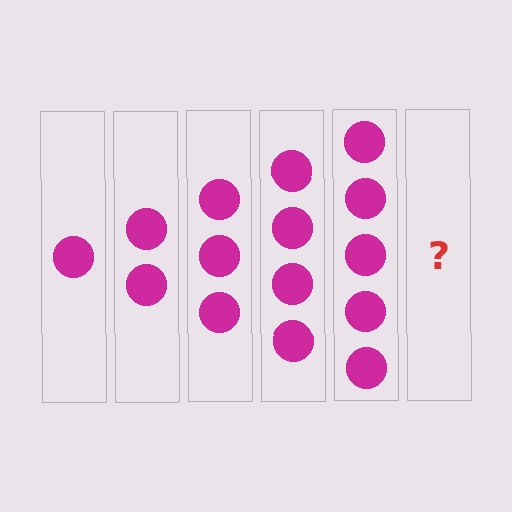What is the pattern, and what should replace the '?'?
The pattern is that each step adds one more circle. The '?' should be 6 circles.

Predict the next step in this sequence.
The next step is 6 circles.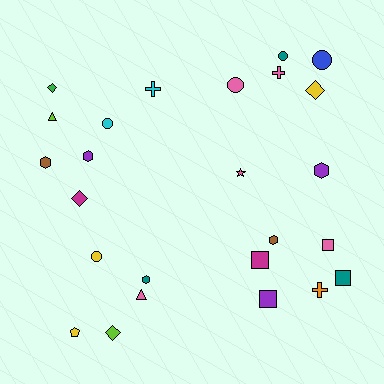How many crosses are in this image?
There are 3 crosses.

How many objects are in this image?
There are 25 objects.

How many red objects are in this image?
There are no red objects.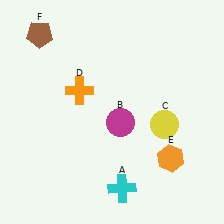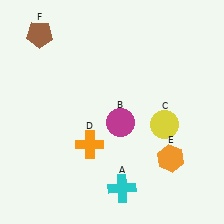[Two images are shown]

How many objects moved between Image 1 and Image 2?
1 object moved between the two images.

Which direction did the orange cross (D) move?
The orange cross (D) moved down.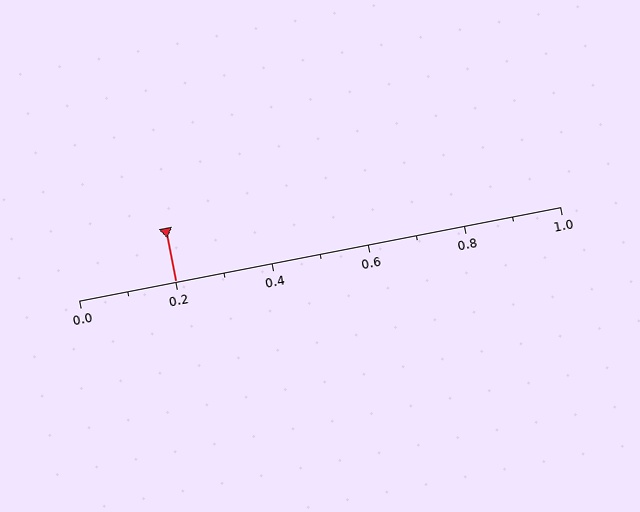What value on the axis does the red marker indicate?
The marker indicates approximately 0.2.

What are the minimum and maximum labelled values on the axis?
The axis runs from 0.0 to 1.0.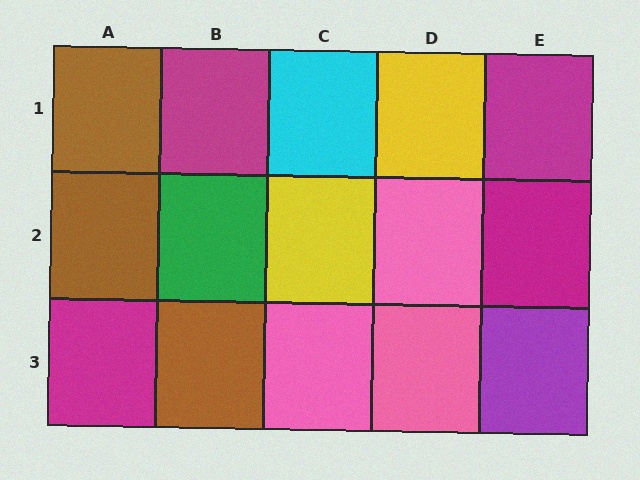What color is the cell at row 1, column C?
Cyan.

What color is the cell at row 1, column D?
Yellow.